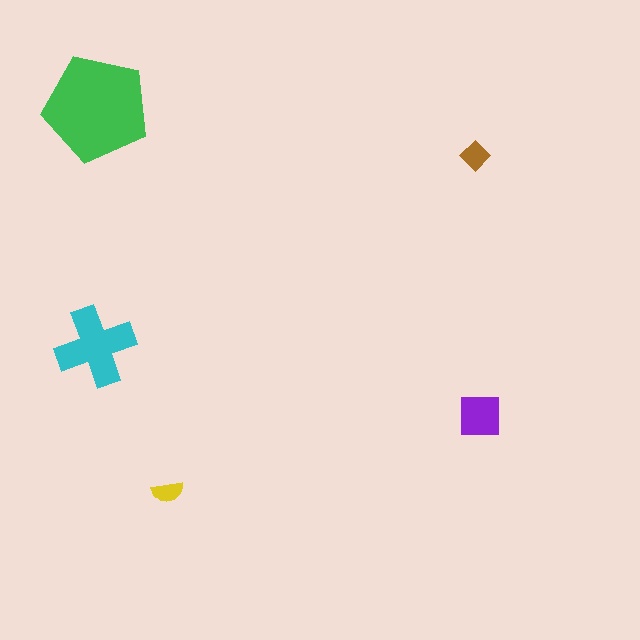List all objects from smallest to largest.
The yellow semicircle, the brown diamond, the purple square, the cyan cross, the green pentagon.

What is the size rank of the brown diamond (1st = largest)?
4th.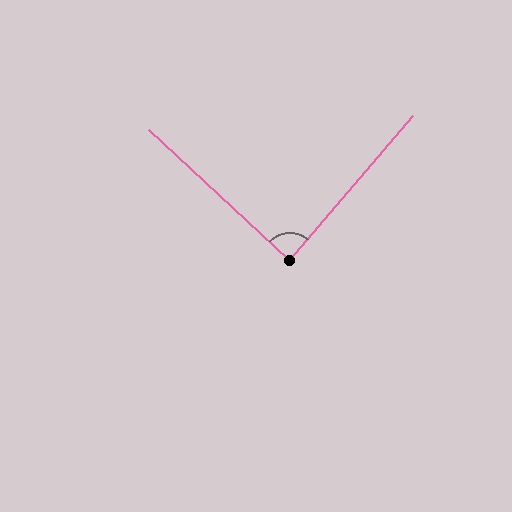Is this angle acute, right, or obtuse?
It is approximately a right angle.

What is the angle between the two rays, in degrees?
Approximately 88 degrees.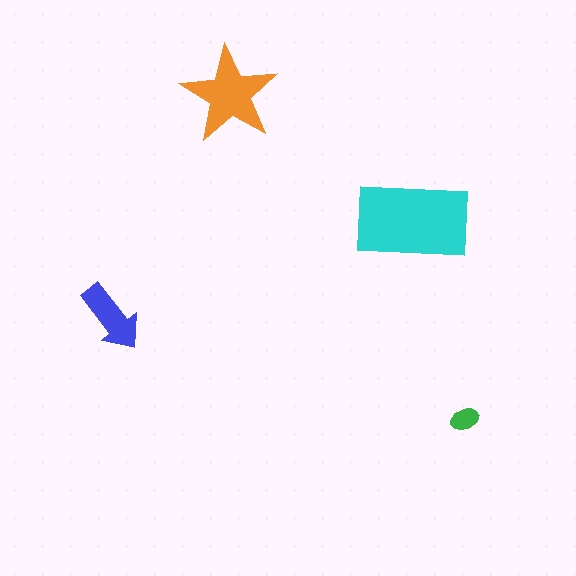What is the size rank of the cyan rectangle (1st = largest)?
1st.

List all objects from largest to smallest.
The cyan rectangle, the orange star, the blue arrow, the green ellipse.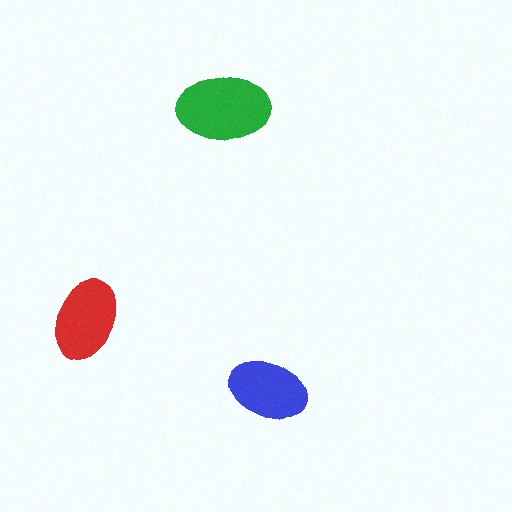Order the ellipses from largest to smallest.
the green one, the red one, the blue one.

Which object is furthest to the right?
The blue ellipse is rightmost.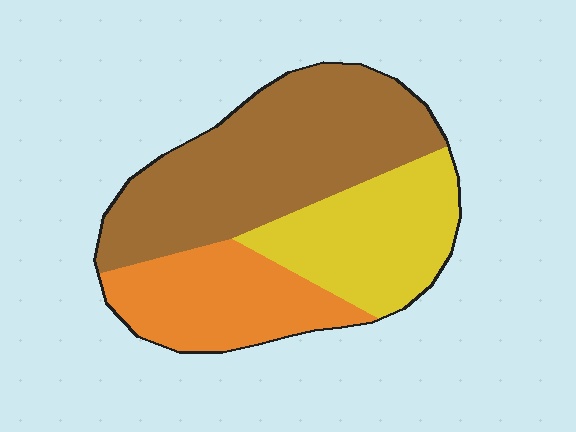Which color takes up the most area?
Brown, at roughly 50%.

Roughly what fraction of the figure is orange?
Orange takes up about one quarter (1/4) of the figure.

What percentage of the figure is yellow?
Yellow takes up about one quarter (1/4) of the figure.